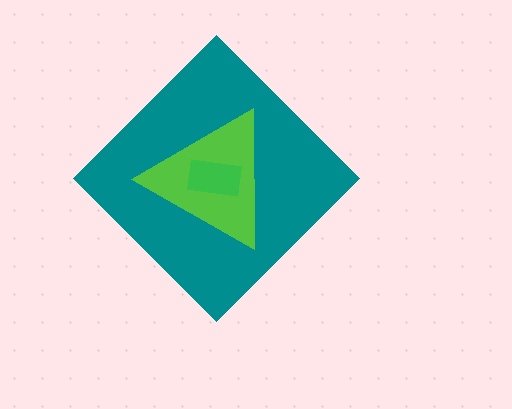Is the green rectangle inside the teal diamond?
Yes.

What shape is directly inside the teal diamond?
The lime triangle.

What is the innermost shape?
The green rectangle.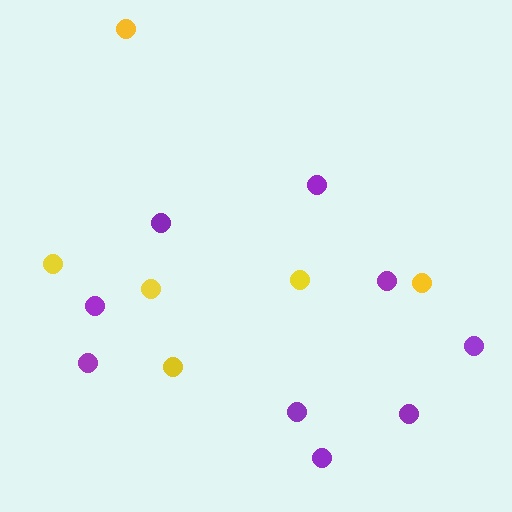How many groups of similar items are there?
There are 2 groups: one group of yellow circles (6) and one group of purple circles (9).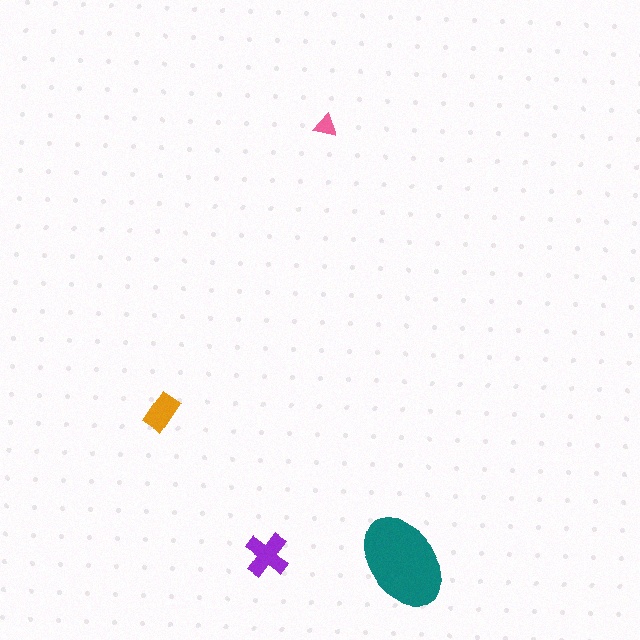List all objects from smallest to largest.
The pink triangle, the orange rectangle, the purple cross, the teal ellipse.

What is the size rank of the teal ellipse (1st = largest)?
1st.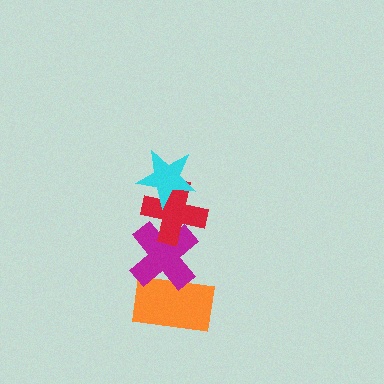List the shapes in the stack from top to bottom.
From top to bottom: the cyan star, the red cross, the magenta cross, the orange rectangle.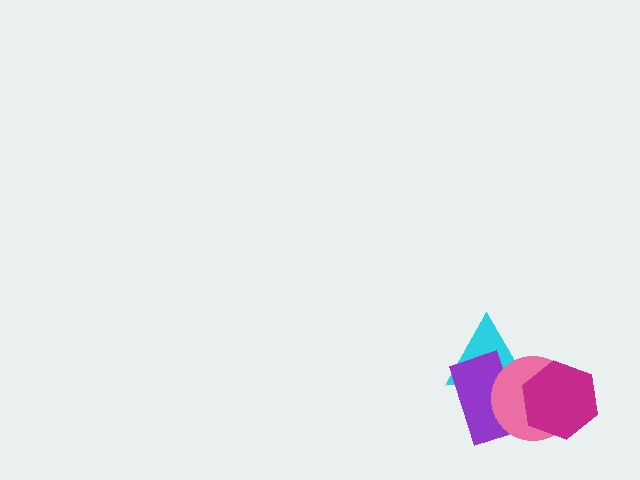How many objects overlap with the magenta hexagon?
1 object overlaps with the magenta hexagon.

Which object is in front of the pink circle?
The magenta hexagon is in front of the pink circle.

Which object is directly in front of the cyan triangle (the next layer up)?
The purple rectangle is directly in front of the cyan triangle.